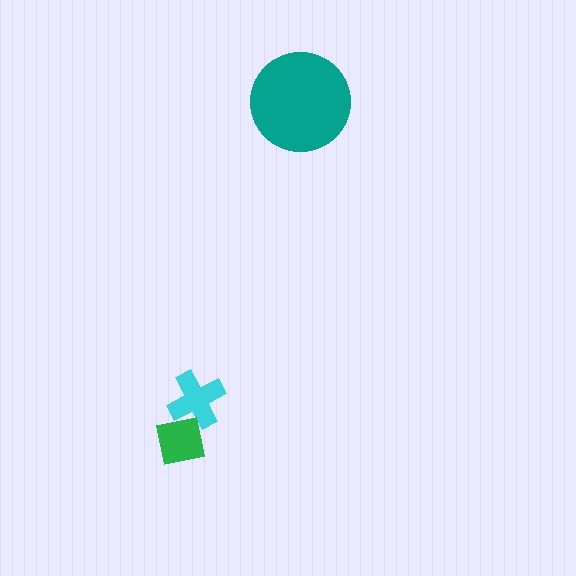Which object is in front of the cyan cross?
The green square is in front of the cyan cross.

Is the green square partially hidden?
No, no other shape covers it.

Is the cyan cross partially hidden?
Yes, it is partially covered by another shape.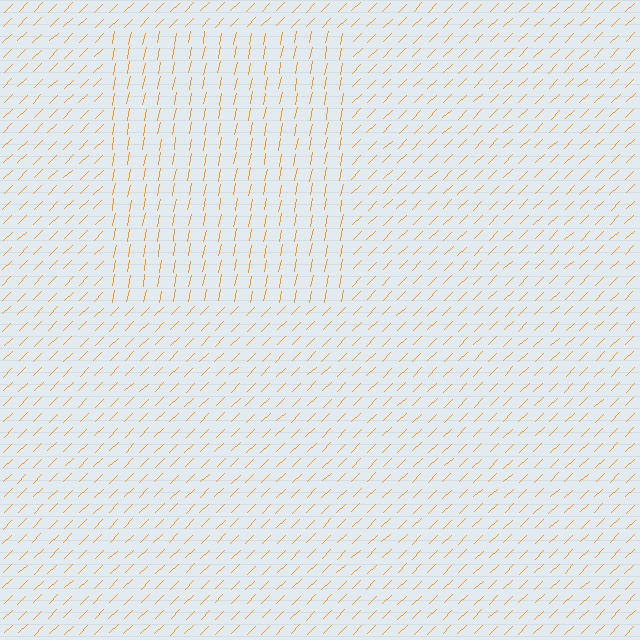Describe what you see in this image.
The image is filled with small orange line segments. A rectangle region in the image has lines oriented differently from the surrounding lines, creating a visible texture boundary.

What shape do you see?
I see a rectangle.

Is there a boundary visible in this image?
Yes, there is a texture boundary formed by a change in line orientation.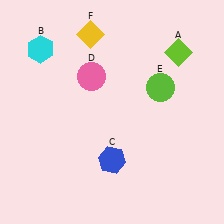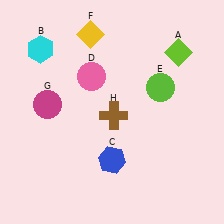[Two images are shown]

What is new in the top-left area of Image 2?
A magenta circle (G) was added in the top-left area of Image 2.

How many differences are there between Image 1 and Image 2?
There are 2 differences between the two images.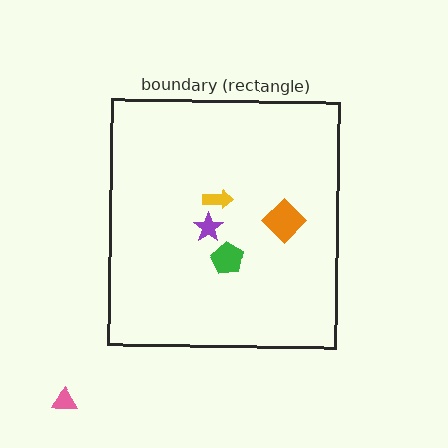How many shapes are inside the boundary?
4 inside, 1 outside.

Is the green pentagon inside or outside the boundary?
Inside.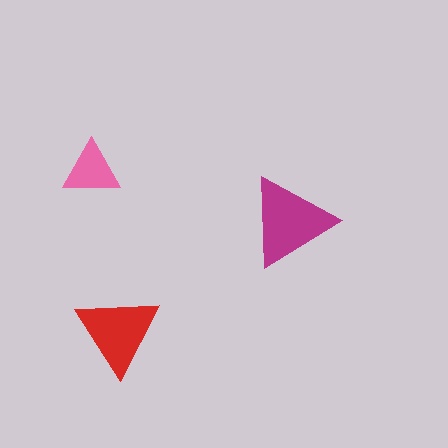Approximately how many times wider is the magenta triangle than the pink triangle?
About 1.5 times wider.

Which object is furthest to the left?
The pink triangle is leftmost.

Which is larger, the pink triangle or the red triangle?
The red one.